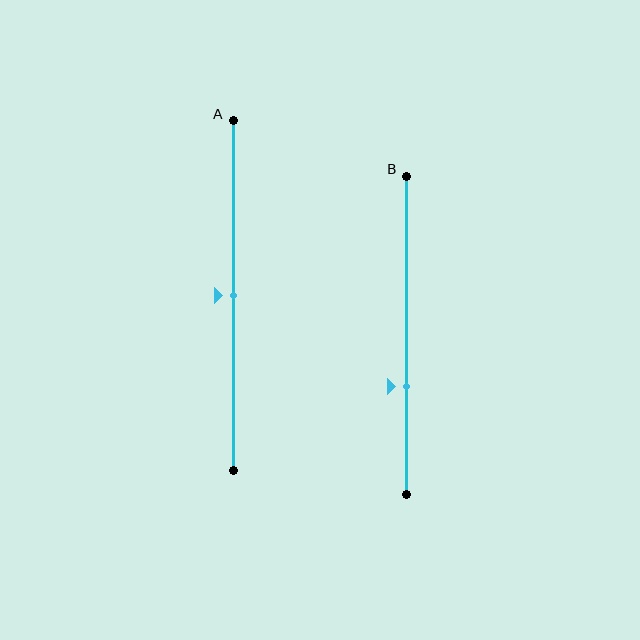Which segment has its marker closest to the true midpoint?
Segment A has its marker closest to the true midpoint.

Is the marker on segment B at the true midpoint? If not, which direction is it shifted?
No, the marker on segment B is shifted downward by about 16% of the segment length.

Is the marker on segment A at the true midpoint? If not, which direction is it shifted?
Yes, the marker on segment A is at the true midpoint.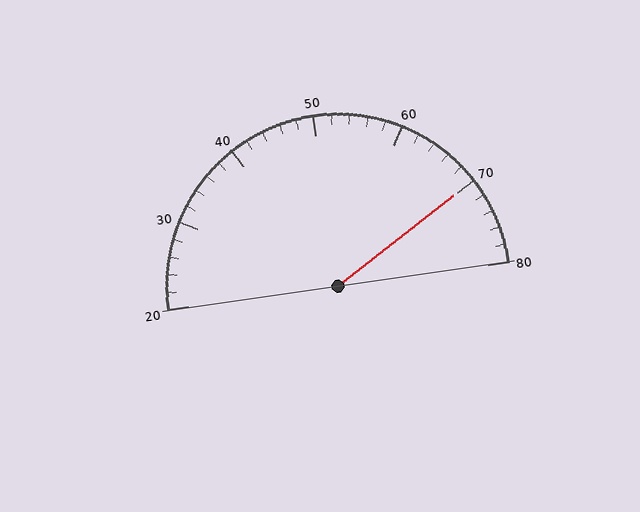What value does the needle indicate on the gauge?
The needle indicates approximately 70.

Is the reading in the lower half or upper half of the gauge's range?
The reading is in the upper half of the range (20 to 80).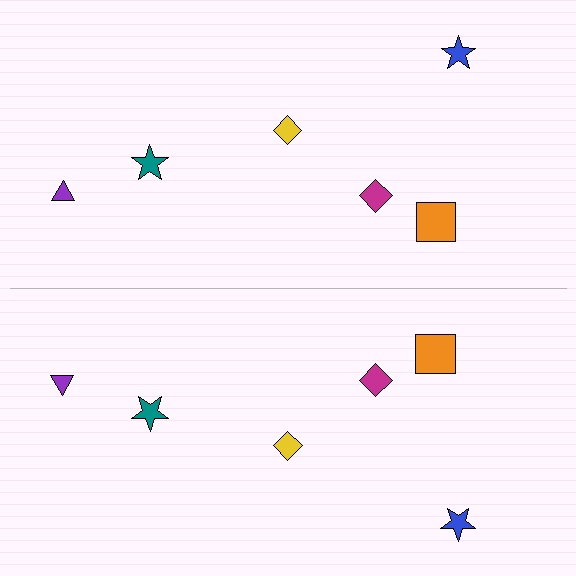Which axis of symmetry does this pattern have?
The pattern has a horizontal axis of symmetry running through the center of the image.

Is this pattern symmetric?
Yes, this pattern has bilateral (reflection) symmetry.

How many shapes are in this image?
There are 12 shapes in this image.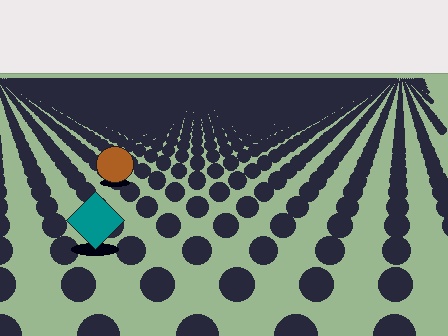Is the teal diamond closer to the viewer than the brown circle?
Yes. The teal diamond is closer — you can tell from the texture gradient: the ground texture is coarser near it.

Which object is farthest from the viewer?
The brown circle is farthest from the viewer. It appears smaller and the ground texture around it is denser.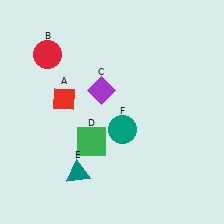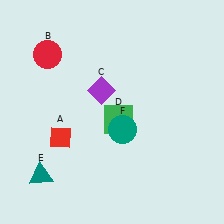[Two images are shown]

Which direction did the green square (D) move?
The green square (D) moved right.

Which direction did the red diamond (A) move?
The red diamond (A) moved down.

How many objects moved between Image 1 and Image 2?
3 objects moved between the two images.